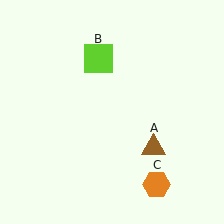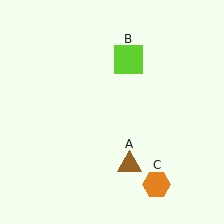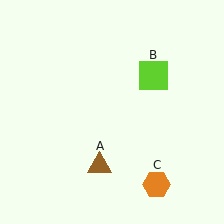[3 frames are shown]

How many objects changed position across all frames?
2 objects changed position: brown triangle (object A), lime square (object B).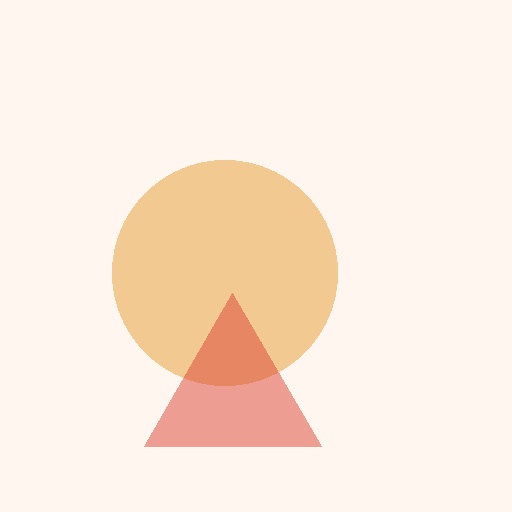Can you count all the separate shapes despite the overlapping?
Yes, there are 2 separate shapes.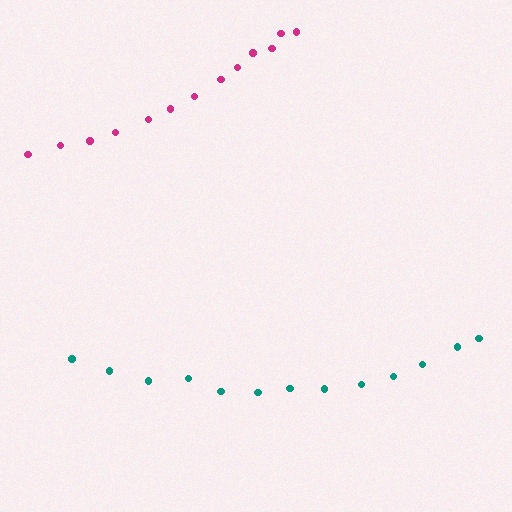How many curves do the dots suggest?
There are 2 distinct paths.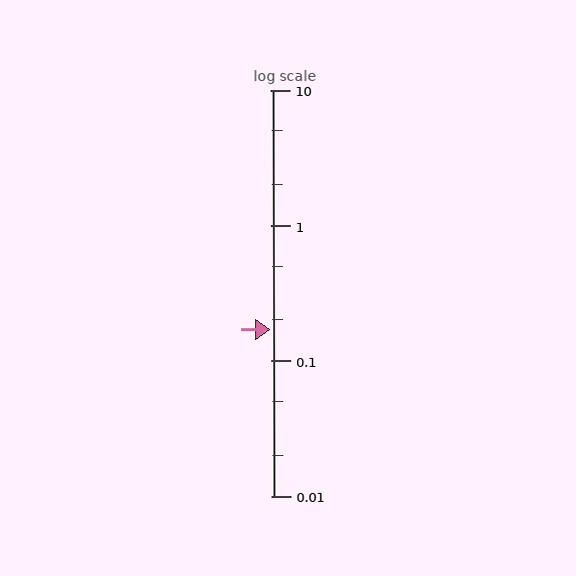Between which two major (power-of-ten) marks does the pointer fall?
The pointer is between 0.1 and 1.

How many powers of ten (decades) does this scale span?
The scale spans 3 decades, from 0.01 to 10.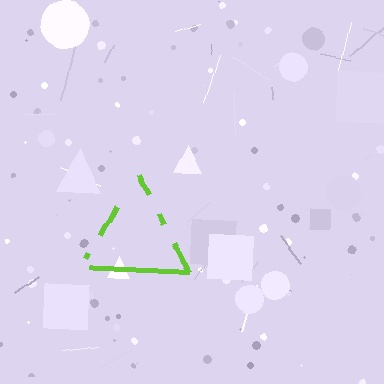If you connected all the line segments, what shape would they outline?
They would outline a triangle.